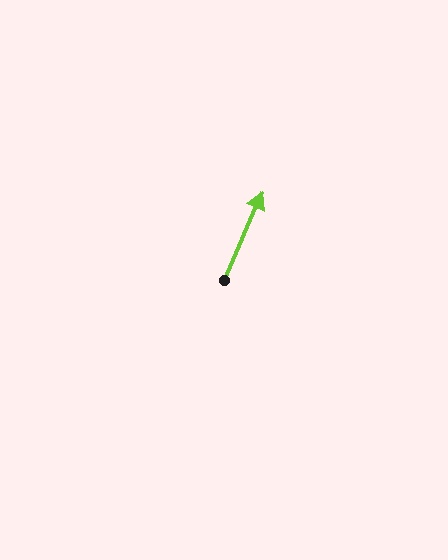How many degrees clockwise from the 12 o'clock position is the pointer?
Approximately 23 degrees.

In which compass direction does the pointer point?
Northeast.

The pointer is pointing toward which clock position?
Roughly 1 o'clock.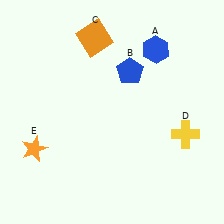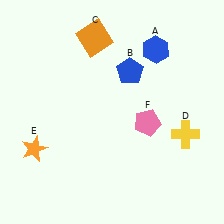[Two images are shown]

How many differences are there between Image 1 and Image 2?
There is 1 difference between the two images.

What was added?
A pink pentagon (F) was added in Image 2.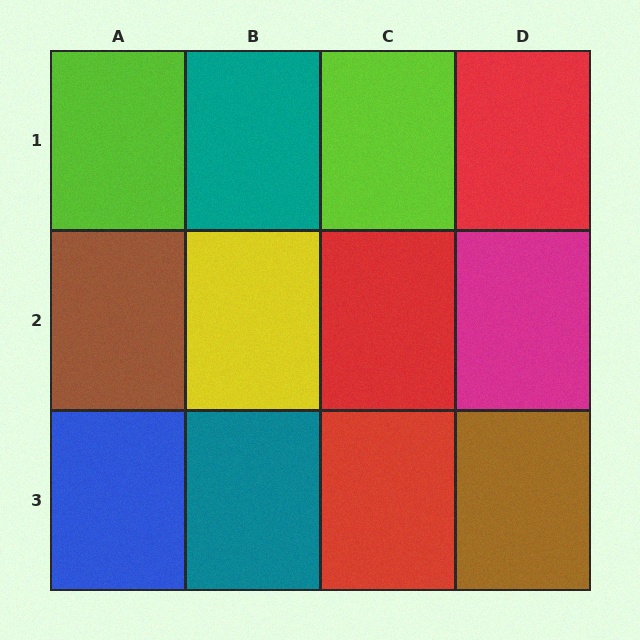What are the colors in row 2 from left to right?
Brown, yellow, red, magenta.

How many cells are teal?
2 cells are teal.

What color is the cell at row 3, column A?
Blue.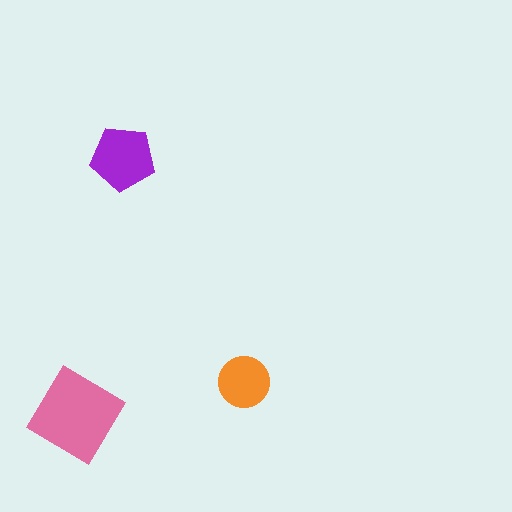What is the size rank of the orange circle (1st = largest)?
3rd.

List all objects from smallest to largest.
The orange circle, the purple pentagon, the pink diamond.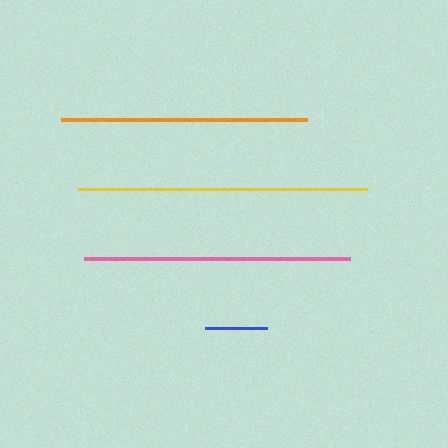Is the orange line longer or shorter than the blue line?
The orange line is longer than the blue line.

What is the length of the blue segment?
The blue segment is approximately 62 pixels long.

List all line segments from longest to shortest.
From longest to shortest: yellow, pink, orange, blue.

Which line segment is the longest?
The yellow line is the longest at approximately 289 pixels.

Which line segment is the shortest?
The blue line is the shortest at approximately 62 pixels.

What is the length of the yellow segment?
The yellow segment is approximately 289 pixels long.